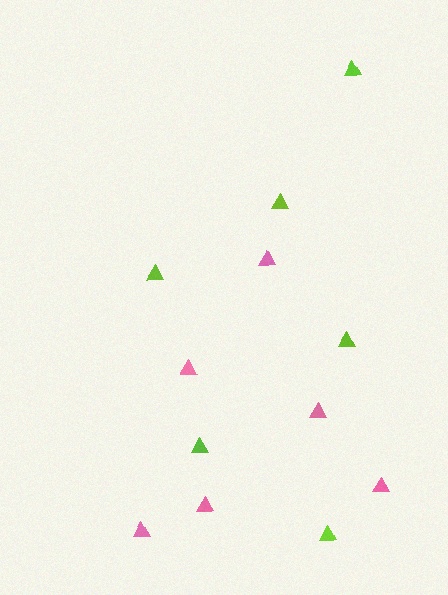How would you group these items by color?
There are 2 groups: one group of lime triangles (6) and one group of pink triangles (6).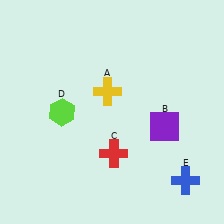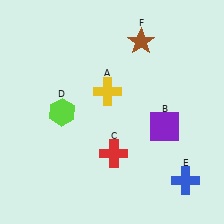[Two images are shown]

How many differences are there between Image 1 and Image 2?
There is 1 difference between the two images.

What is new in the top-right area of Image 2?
A brown star (F) was added in the top-right area of Image 2.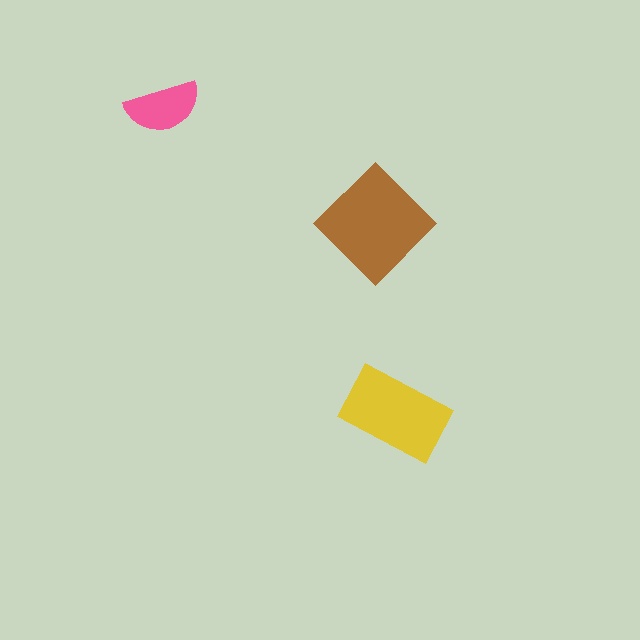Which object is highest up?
The pink semicircle is topmost.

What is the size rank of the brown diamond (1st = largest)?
1st.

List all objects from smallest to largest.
The pink semicircle, the yellow rectangle, the brown diamond.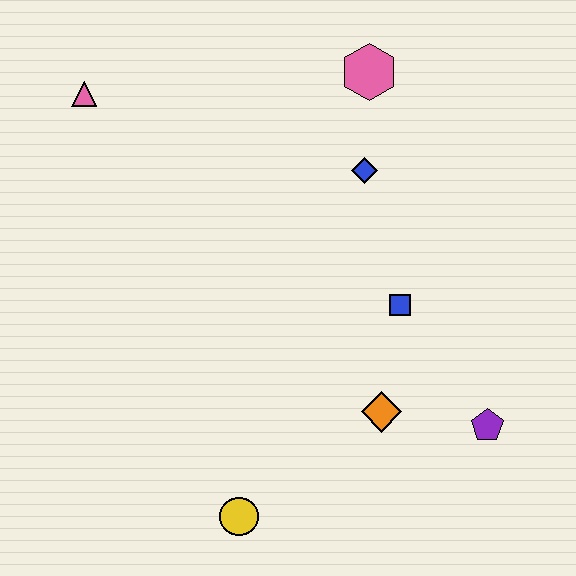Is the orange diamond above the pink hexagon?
No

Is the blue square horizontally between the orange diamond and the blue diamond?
No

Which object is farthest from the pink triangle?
The purple pentagon is farthest from the pink triangle.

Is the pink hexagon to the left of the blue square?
Yes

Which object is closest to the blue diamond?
The pink hexagon is closest to the blue diamond.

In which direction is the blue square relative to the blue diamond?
The blue square is below the blue diamond.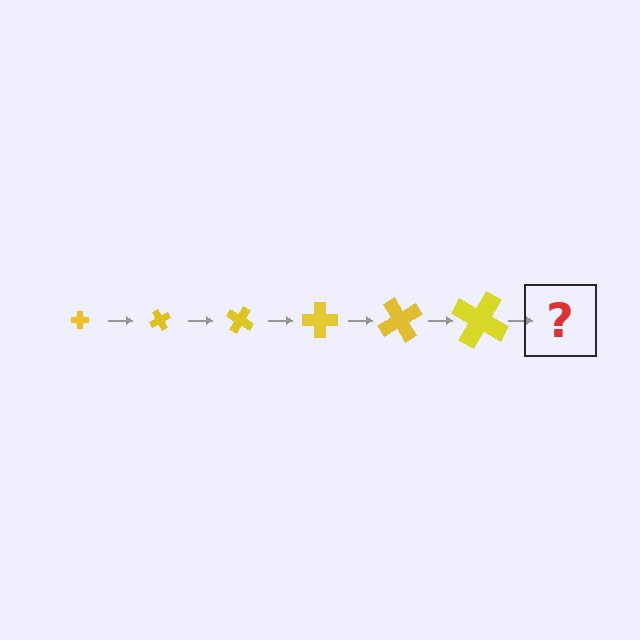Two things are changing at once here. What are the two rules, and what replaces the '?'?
The two rules are that the cross grows larger each step and it rotates 60 degrees each step. The '?' should be a cross, larger than the previous one and rotated 360 degrees from the start.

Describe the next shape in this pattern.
It should be a cross, larger than the previous one and rotated 360 degrees from the start.